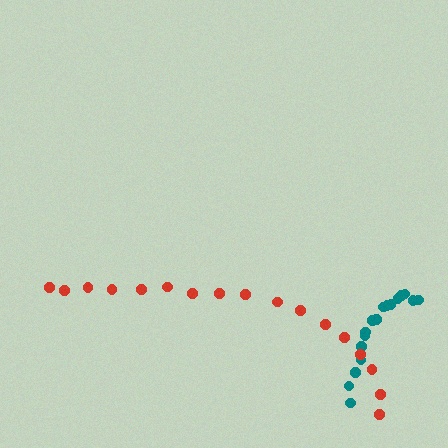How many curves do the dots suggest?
There are 2 distinct paths.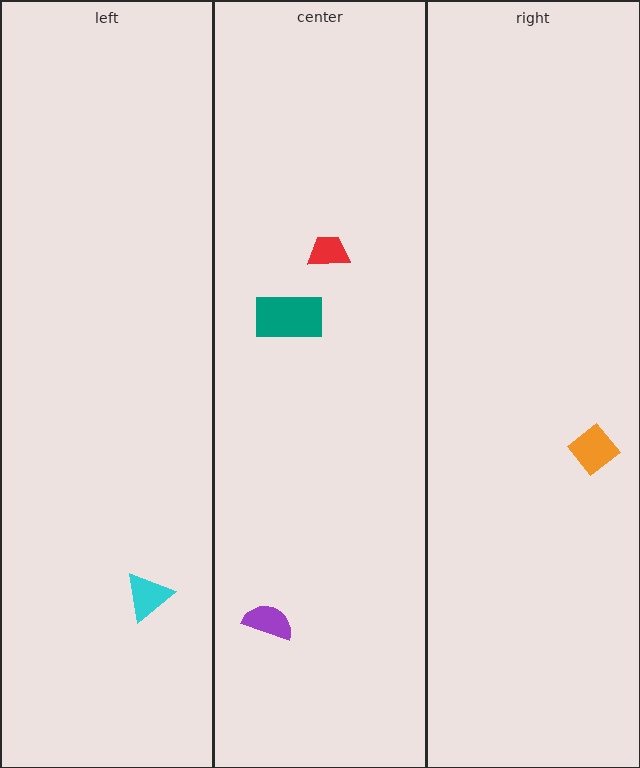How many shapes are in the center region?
3.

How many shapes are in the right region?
1.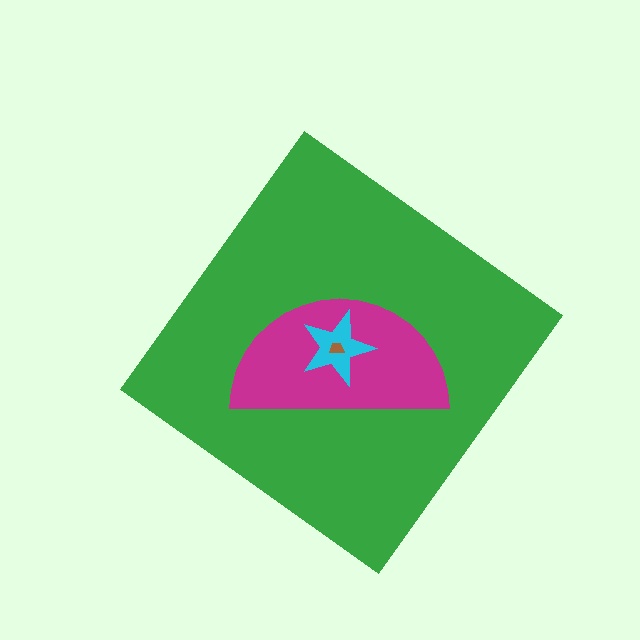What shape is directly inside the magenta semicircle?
The cyan star.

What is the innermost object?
The brown trapezoid.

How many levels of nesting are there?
4.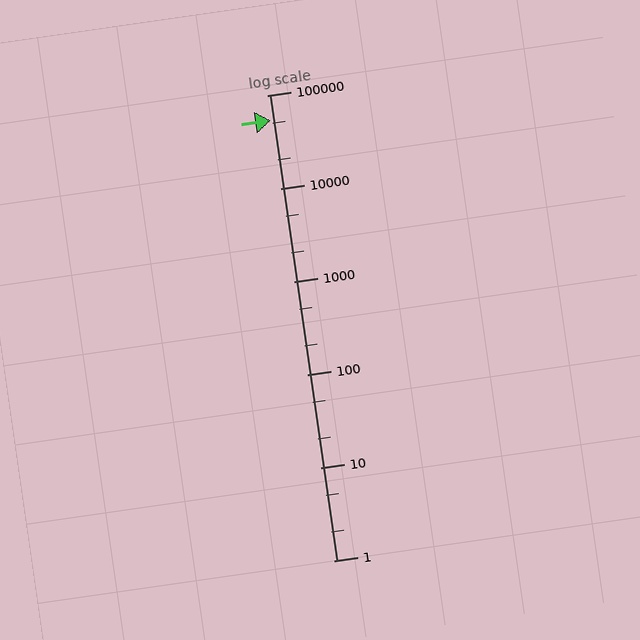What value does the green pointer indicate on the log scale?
The pointer indicates approximately 53000.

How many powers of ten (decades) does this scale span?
The scale spans 5 decades, from 1 to 100000.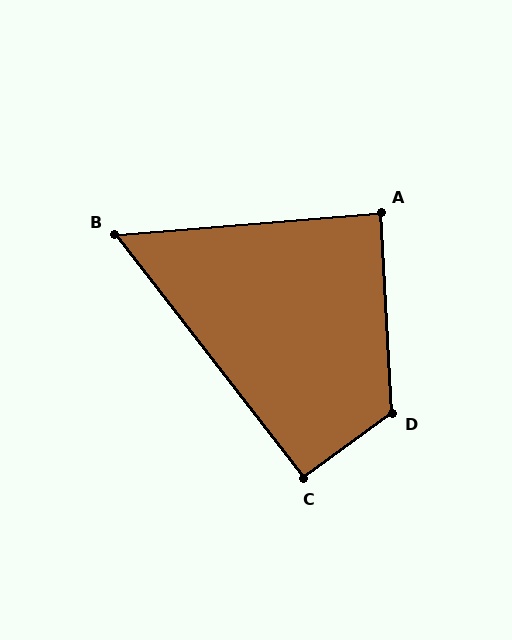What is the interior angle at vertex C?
Approximately 92 degrees (approximately right).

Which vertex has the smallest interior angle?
B, at approximately 57 degrees.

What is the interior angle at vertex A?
Approximately 88 degrees (approximately right).